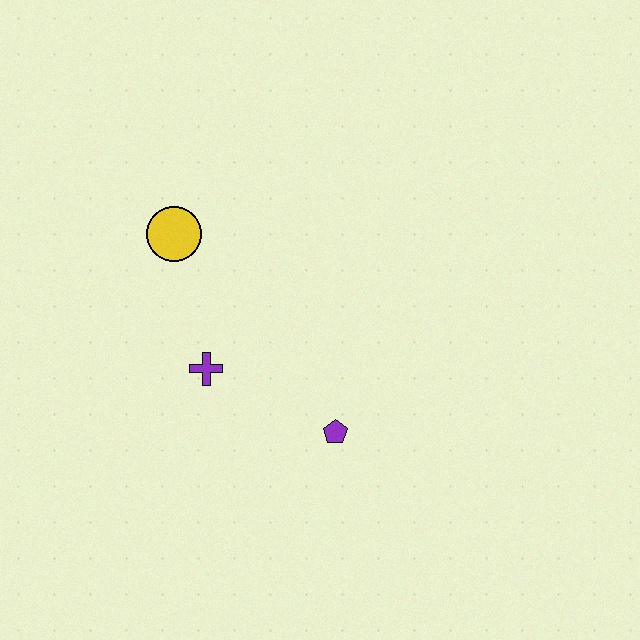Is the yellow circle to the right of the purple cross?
No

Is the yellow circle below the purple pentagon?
No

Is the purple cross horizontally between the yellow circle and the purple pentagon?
Yes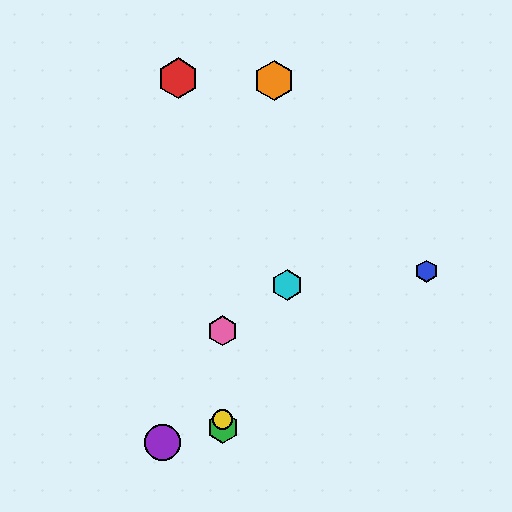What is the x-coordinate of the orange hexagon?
The orange hexagon is at x≈274.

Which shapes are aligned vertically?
The green hexagon, the yellow circle, the pink hexagon are aligned vertically.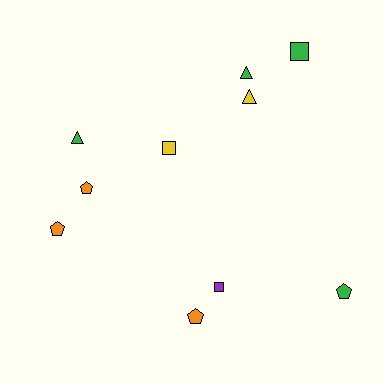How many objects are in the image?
There are 10 objects.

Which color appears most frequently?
Green, with 4 objects.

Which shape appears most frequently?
Pentagon, with 4 objects.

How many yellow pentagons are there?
There are no yellow pentagons.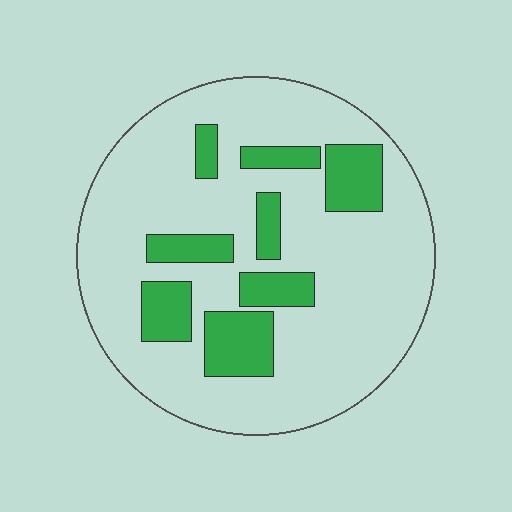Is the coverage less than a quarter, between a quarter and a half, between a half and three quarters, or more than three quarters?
Less than a quarter.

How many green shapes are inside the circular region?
8.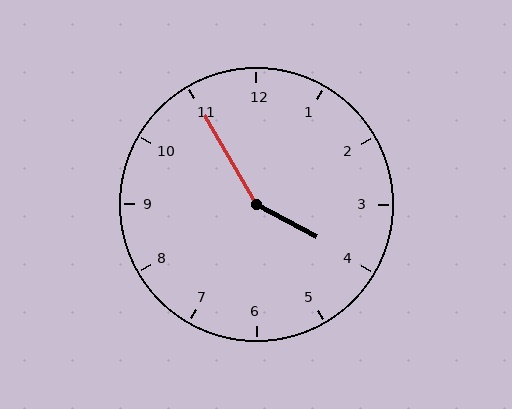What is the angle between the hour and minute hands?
Approximately 148 degrees.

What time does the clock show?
3:55.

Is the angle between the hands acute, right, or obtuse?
It is obtuse.